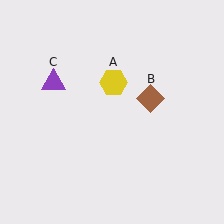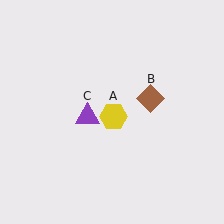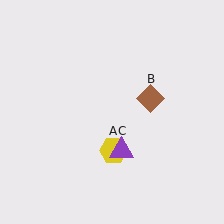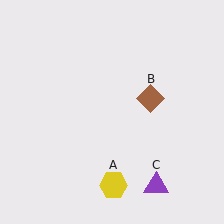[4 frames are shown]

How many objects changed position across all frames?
2 objects changed position: yellow hexagon (object A), purple triangle (object C).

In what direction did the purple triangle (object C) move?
The purple triangle (object C) moved down and to the right.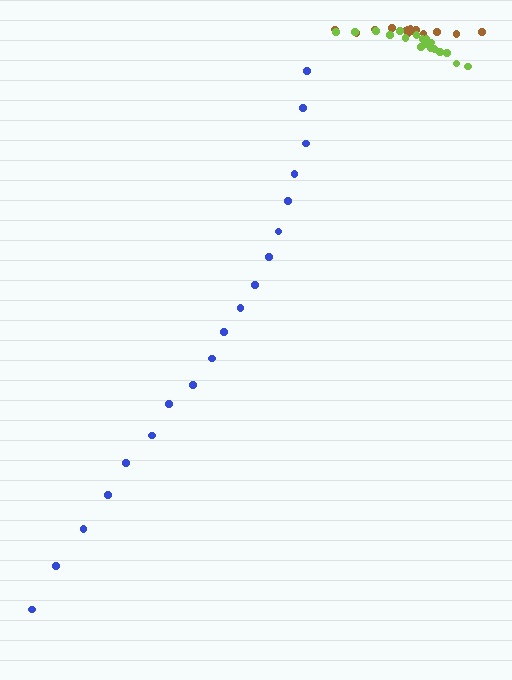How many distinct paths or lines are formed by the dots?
There are 3 distinct paths.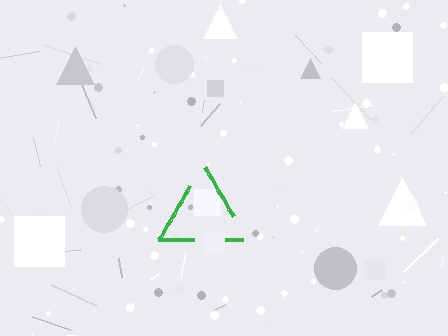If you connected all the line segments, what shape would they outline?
They would outline a triangle.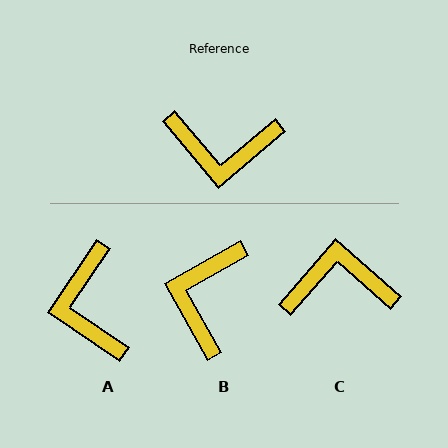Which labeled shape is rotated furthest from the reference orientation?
C, about 172 degrees away.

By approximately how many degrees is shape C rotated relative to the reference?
Approximately 172 degrees clockwise.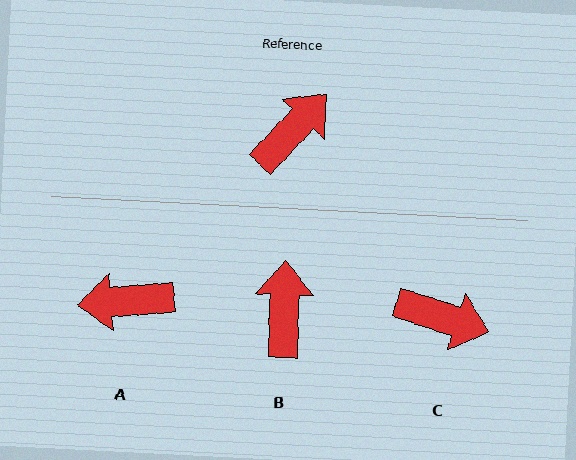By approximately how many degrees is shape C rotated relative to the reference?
Approximately 65 degrees clockwise.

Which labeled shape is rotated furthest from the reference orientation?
A, about 138 degrees away.